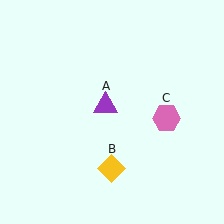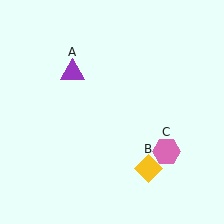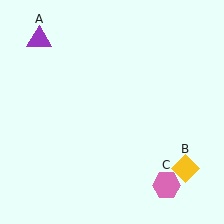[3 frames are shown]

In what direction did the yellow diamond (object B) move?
The yellow diamond (object B) moved right.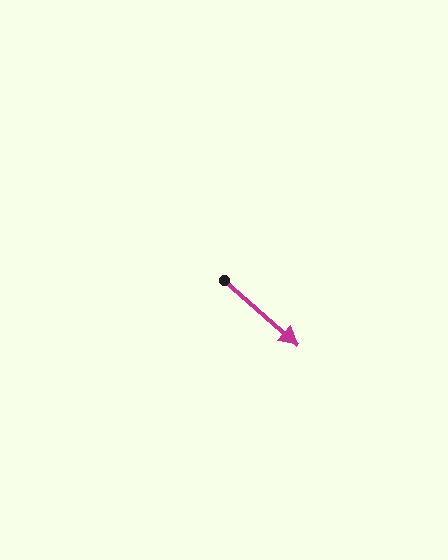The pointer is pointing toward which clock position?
Roughly 4 o'clock.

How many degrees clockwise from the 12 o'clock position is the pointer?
Approximately 131 degrees.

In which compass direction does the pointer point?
Southeast.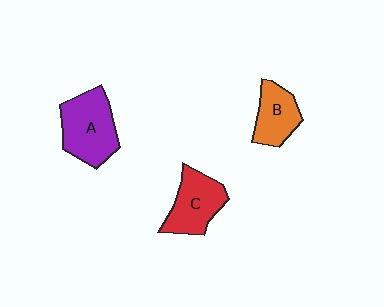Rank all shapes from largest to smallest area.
From largest to smallest: A (purple), C (red), B (orange).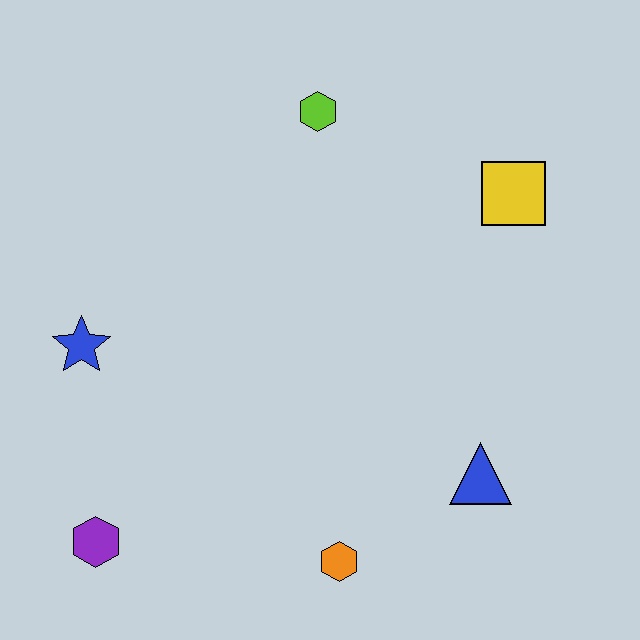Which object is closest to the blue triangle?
The orange hexagon is closest to the blue triangle.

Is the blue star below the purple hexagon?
No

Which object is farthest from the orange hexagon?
The lime hexagon is farthest from the orange hexagon.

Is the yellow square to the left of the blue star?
No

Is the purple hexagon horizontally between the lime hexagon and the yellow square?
No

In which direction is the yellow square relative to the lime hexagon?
The yellow square is to the right of the lime hexagon.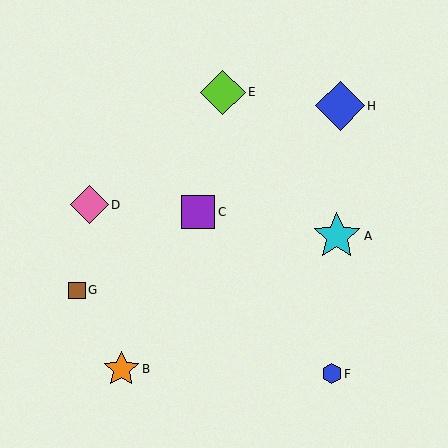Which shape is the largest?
The blue diamond (labeled H) is the largest.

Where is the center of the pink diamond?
The center of the pink diamond is at (89, 205).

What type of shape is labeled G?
Shape G is a brown square.